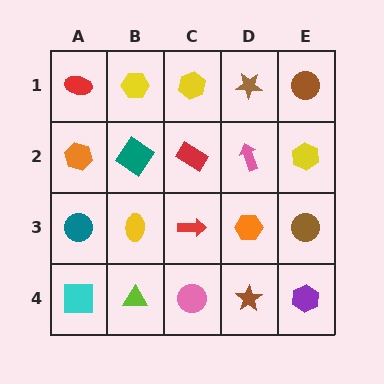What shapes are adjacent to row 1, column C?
A red rectangle (row 2, column C), a yellow hexagon (row 1, column B), a brown star (row 1, column D).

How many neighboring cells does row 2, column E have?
3.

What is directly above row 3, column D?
A pink arrow.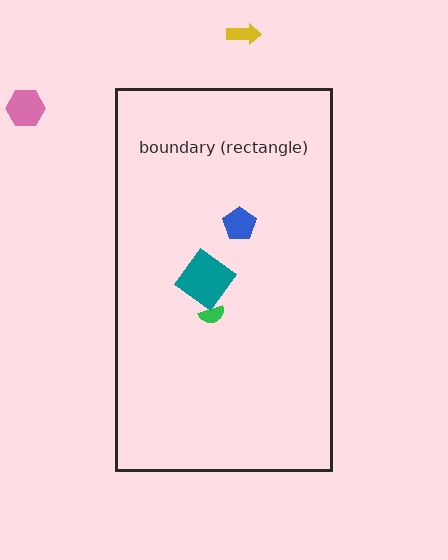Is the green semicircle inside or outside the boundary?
Inside.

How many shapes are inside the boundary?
3 inside, 2 outside.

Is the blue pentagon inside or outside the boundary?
Inside.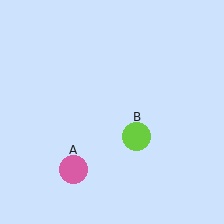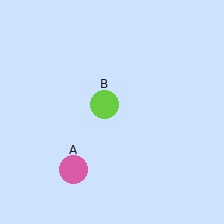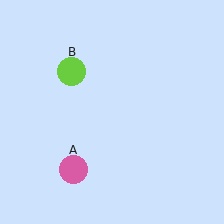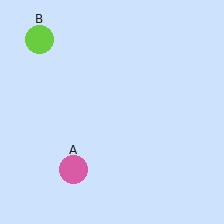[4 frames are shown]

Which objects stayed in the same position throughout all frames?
Pink circle (object A) remained stationary.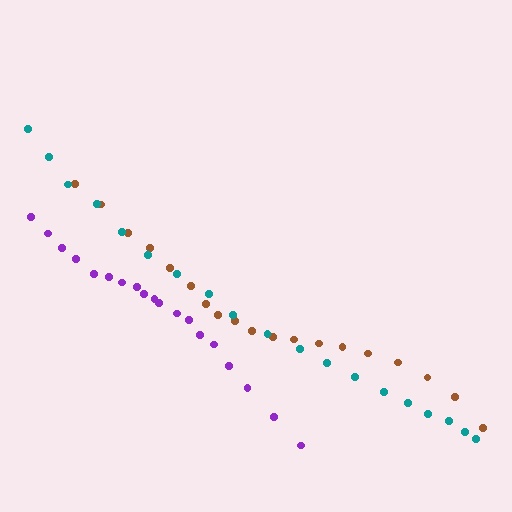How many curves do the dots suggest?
There are 3 distinct paths.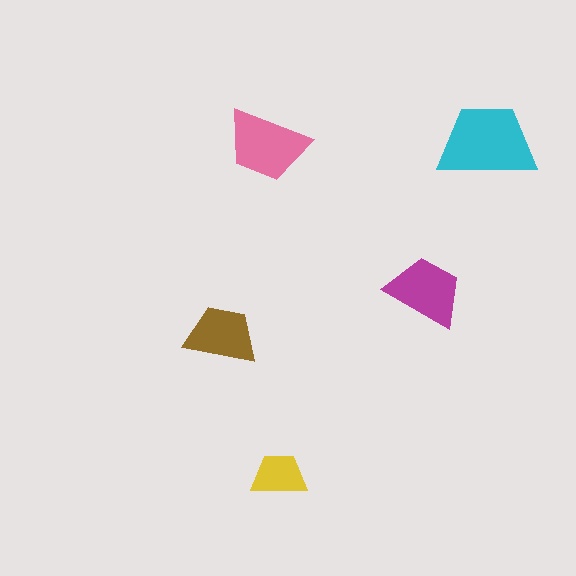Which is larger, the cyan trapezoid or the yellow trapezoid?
The cyan one.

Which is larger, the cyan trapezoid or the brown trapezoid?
The cyan one.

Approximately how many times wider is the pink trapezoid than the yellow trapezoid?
About 1.5 times wider.